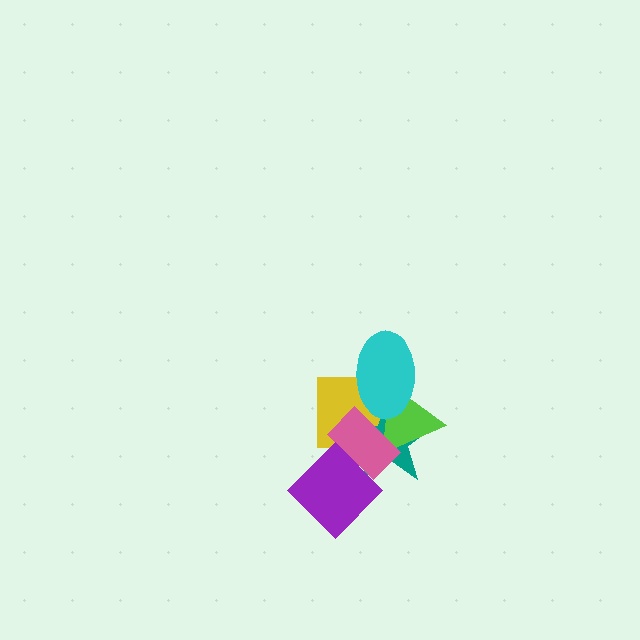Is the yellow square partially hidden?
Yes, it is partially covered by another shape.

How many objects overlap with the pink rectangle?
4 objects overlap with the pink rectangle.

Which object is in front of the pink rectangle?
The purple diamond is in front of the pink rectangle.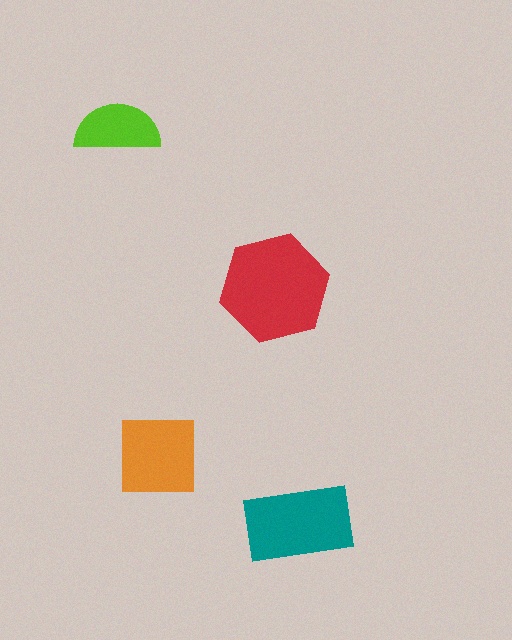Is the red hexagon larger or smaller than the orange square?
Larger.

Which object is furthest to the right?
The teal rectangle is rightmost.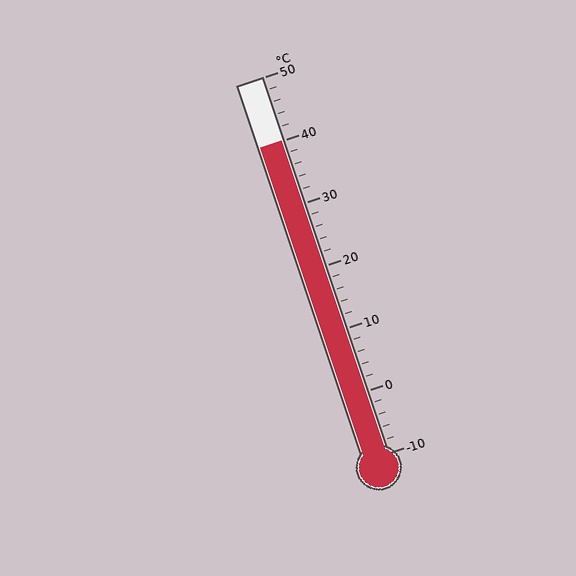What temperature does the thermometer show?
The thermometer shows approximately 40°C.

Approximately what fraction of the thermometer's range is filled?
The thermometer is filled to approximately 85% of its range.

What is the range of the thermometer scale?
The thermometer scale ranges from -10°C to 50°C.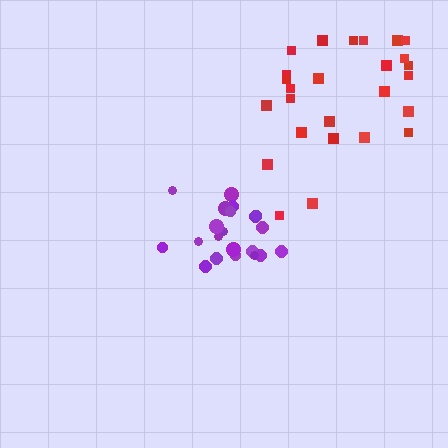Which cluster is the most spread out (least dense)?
Red.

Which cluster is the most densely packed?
Purple.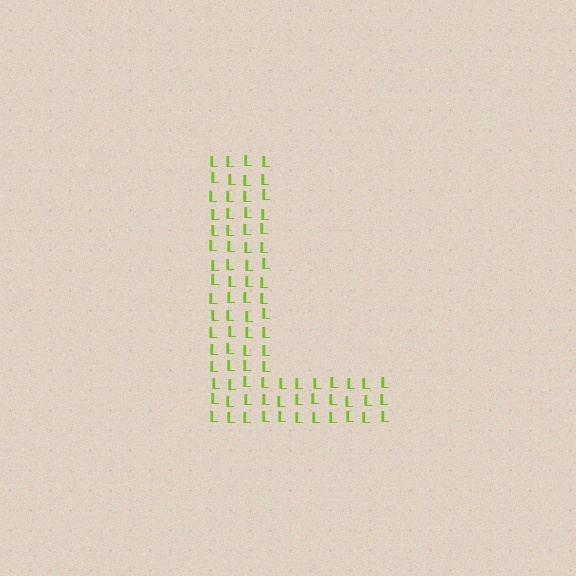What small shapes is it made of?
It is made of small letter L's.